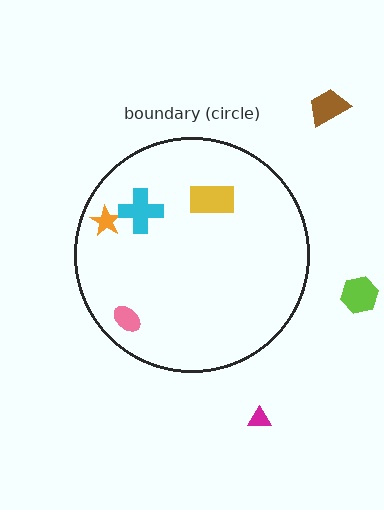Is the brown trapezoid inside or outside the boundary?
Outside.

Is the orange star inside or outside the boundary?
Inside.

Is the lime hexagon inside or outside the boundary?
Outside.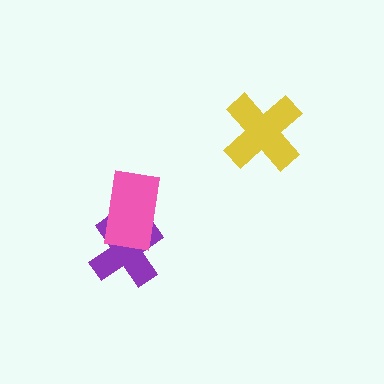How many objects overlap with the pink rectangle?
1 object overlaps with the pink rectangle.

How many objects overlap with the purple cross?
1 object overlaps with the purple cross.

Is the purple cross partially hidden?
Yes, it is partially covered by another shape.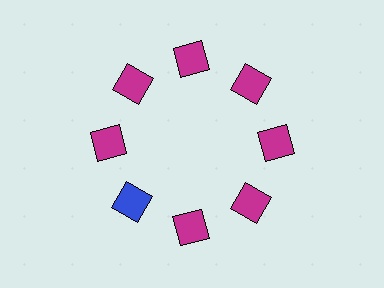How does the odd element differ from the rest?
It has a different color: blue instead of magenta.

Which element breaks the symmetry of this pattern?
The blue square at roughly the 8 o'clock position breaks the symmetry. All other shapes are magenta squares.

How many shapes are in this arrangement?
There are 8 shapes arranged in a ring pattern.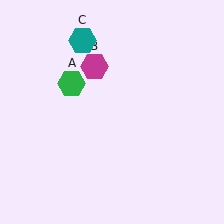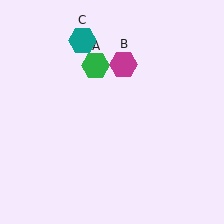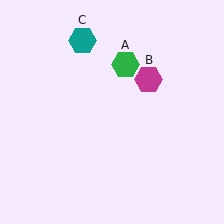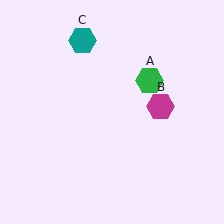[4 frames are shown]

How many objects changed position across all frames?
2 objects changed position: green hexagon (object A), magenta hexagon (object B).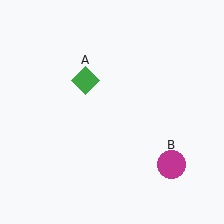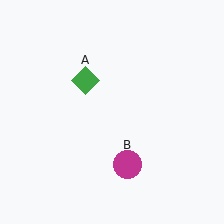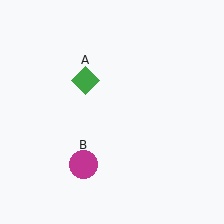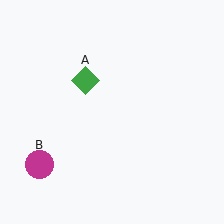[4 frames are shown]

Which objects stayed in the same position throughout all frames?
Green diamond (object A) remained stationary.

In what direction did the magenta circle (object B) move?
The magenta circle (object B) moved left.